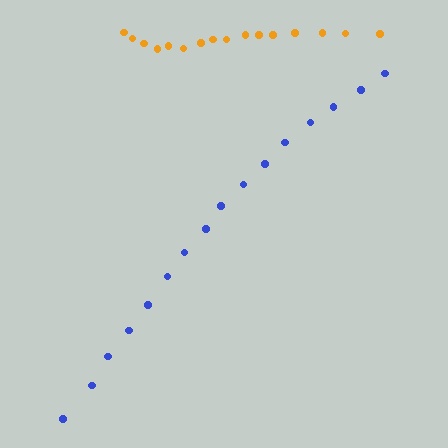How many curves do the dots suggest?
There are 2 distinct paths.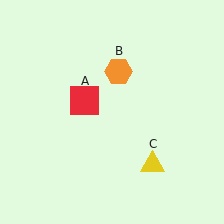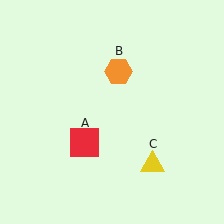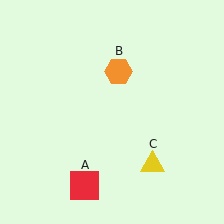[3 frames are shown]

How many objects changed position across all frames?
1 object changed position: red square (object A).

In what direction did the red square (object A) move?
The red square (object A) moved down.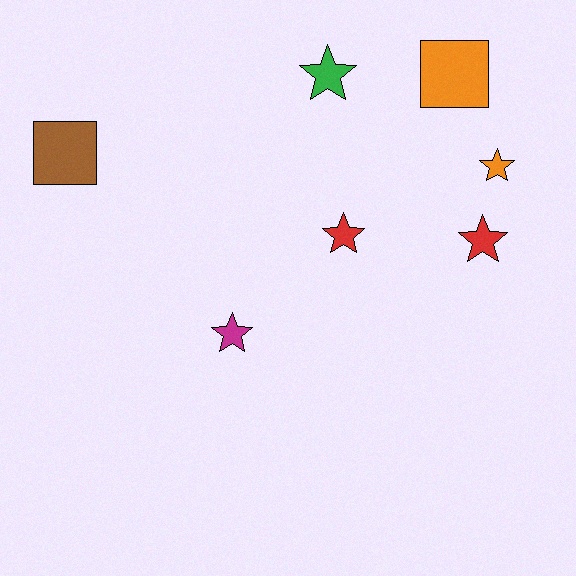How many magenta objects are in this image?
There is 1 magenta object.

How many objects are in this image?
There are 7 objects.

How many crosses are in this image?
There are no crosses.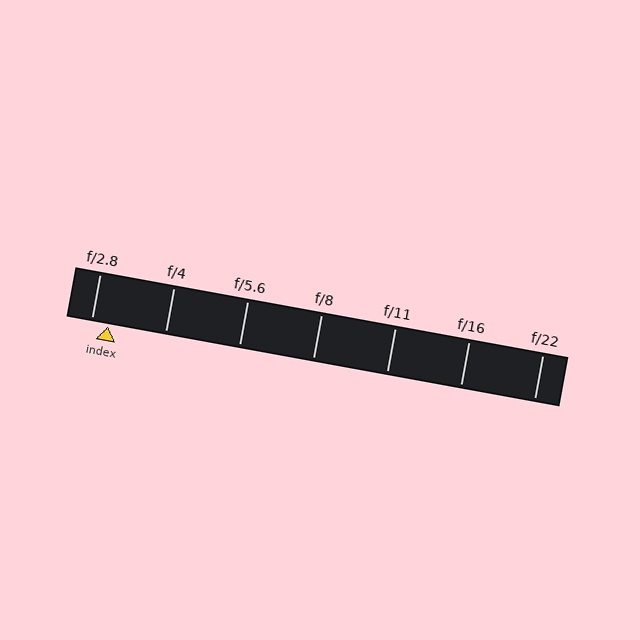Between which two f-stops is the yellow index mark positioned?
The index mark is between f/2.8 and f/4.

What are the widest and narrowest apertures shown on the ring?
The widest aperture shown is f/2.8 and the narrowest is f/22.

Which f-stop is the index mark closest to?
The index mark is closest to f/2.8.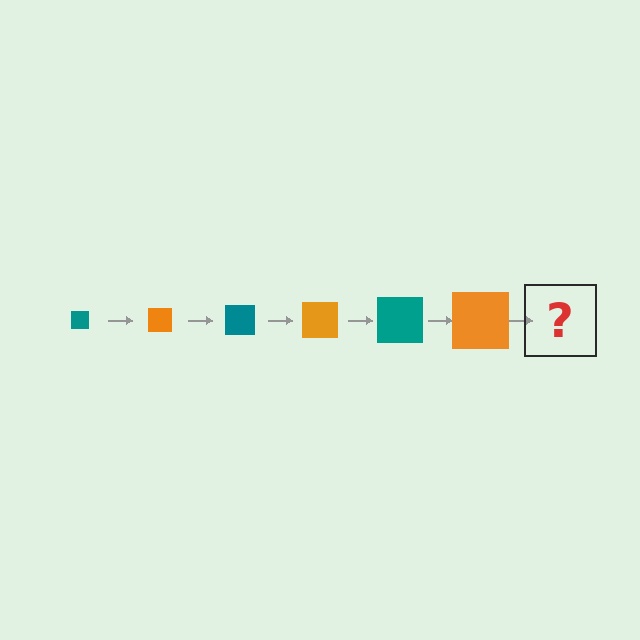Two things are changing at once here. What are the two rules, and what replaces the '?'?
The two rules are that the square grows larger each step and the color cycles through teal and orange. The '?' should be a teal square, larger than the previous one.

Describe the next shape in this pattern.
It should be a teal square, larger than the previous one.